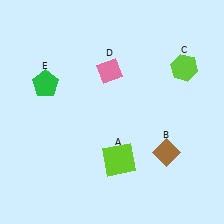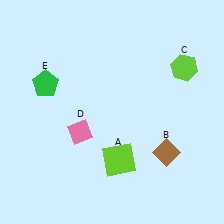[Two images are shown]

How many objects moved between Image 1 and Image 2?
1 object moved between the two images.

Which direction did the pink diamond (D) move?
The pink diamond (D) moved down.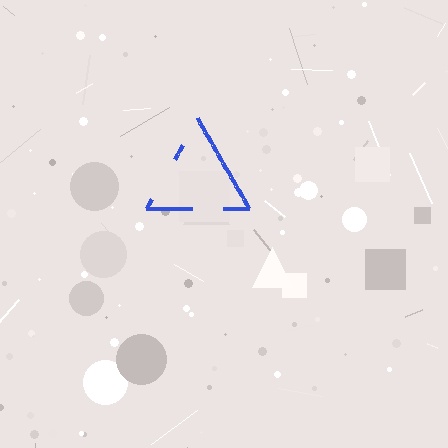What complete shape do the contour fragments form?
The contour fragments form a triangle.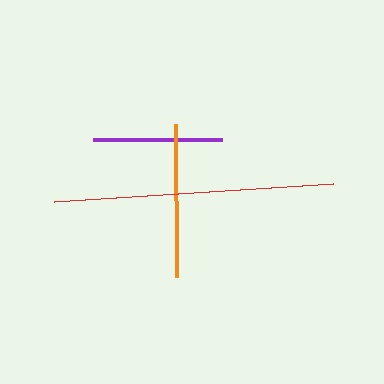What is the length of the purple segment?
The purple segment is approximately 128 pixels long.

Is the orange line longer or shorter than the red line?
The red line is longer than the orange line.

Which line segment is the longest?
The red line is the longest at approximately 279 pixels.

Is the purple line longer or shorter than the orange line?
The orange line is longer than the purple line.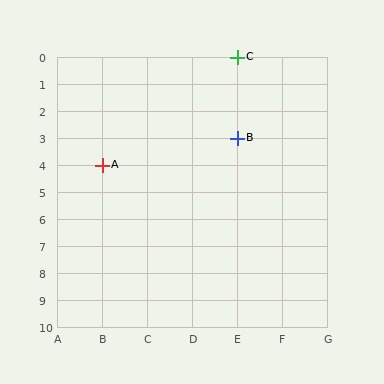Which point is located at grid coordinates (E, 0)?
Point C is at (E, 0).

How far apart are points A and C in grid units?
Points A and C are 3 columns and 4 rows apart (about 5.0 grid units diagonally).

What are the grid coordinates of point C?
Point C is at grid coordinates (E, 0).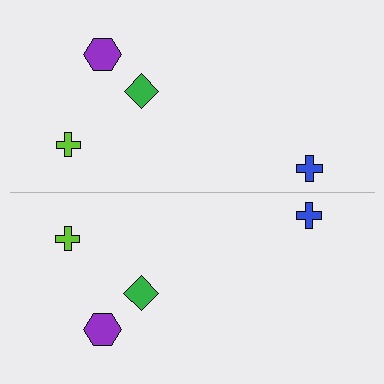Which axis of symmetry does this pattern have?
The pattern has a horizontal axis of symmetry running through the center of the image.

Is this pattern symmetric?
Yes, this pattern has bilateral (reflection) symmetry.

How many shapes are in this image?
There are 8 shapes in this image.